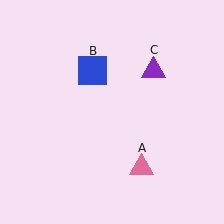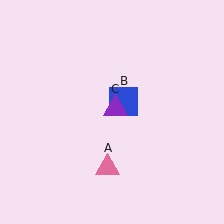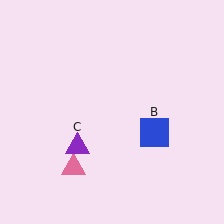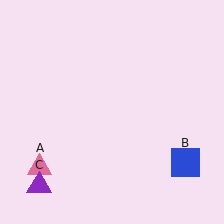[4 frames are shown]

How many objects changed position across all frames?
3 objects changed position: pink triangle (object A), blue square (object B), purple triangle (object C).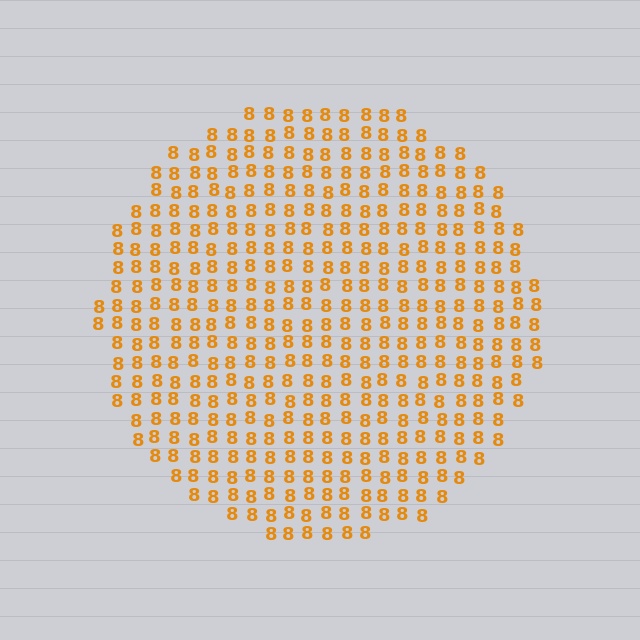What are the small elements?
The small elements are digit 8's.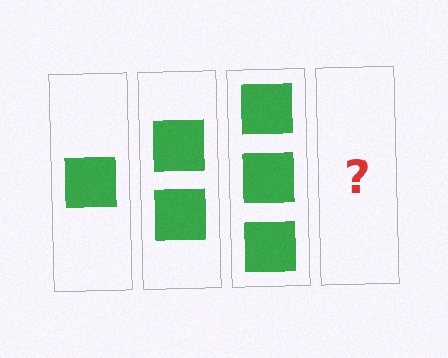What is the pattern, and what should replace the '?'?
The pattern is that each step adds one more square. The '?' should be 4 squares.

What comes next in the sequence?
The next element should be 4 squares.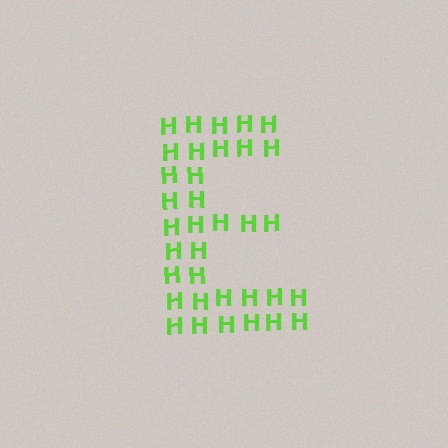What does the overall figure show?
The overall figure shows the letter E.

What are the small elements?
The small elements are letter H's.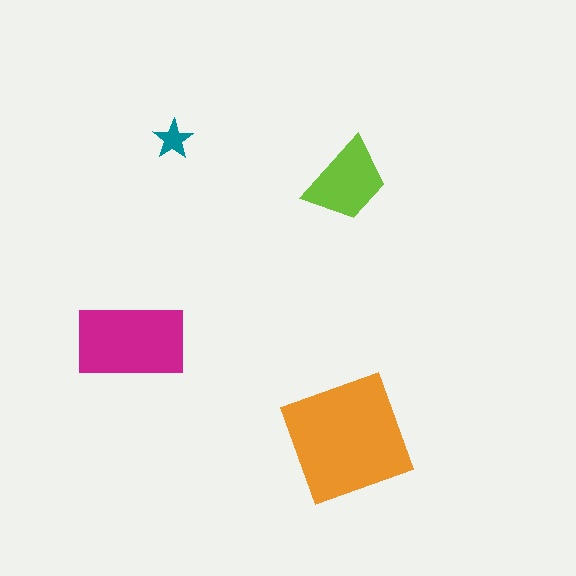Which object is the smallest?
The teal star.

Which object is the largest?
The orange square.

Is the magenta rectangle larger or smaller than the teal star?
Larger.